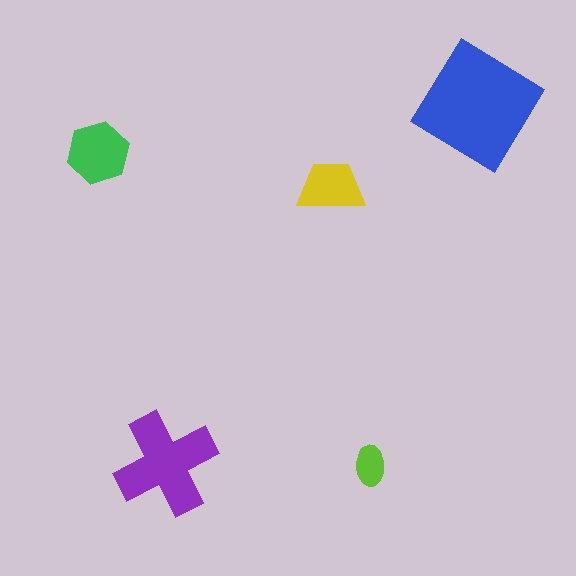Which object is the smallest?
The lime ellipse.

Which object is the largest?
The blue diamond.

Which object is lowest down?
The lime ellipse is bottommost.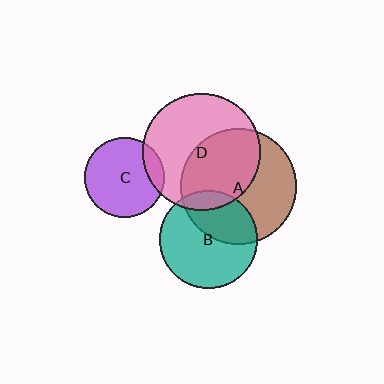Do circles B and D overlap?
Yes.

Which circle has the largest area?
Circle D (pink).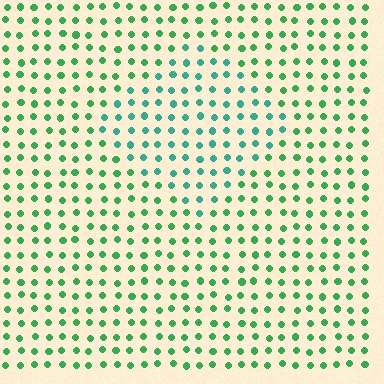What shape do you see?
I see a diamond.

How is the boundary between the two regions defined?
The boundary is defined purely by a slight shift in hue (about 32 degrees). Spacing, size, and orientation are identical on both sides.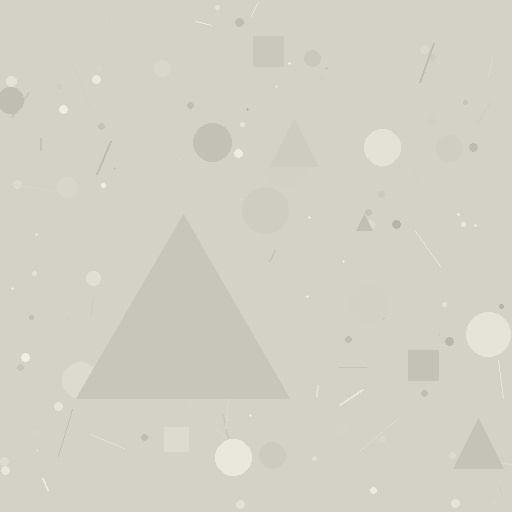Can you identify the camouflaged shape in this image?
The camouflaged shape is a triangle.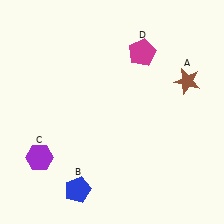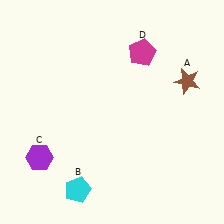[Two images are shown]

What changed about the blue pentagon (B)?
In Image 1, B is blue. In Image 2, it changed to cyan.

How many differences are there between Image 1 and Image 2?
There is 1 difference between the two images.